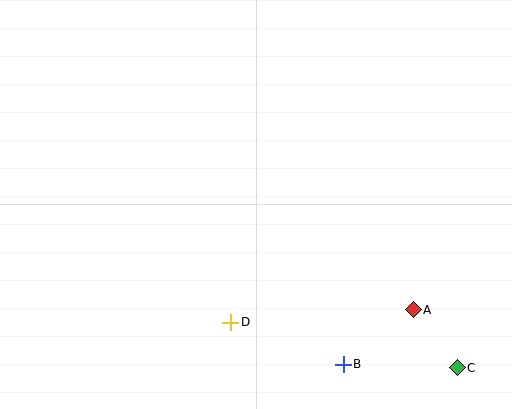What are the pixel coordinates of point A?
Point A is at (413, 310).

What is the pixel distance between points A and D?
The distance between A and D is 183 pixels.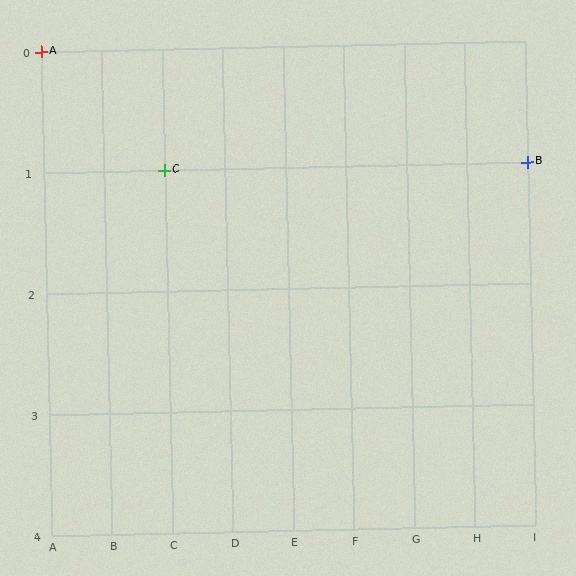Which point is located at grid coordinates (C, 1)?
Point C is at (C, 1).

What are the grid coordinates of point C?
Point C is at grid coordinates (C, 1).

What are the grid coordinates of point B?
Point B is at grid coordinates (I, 1).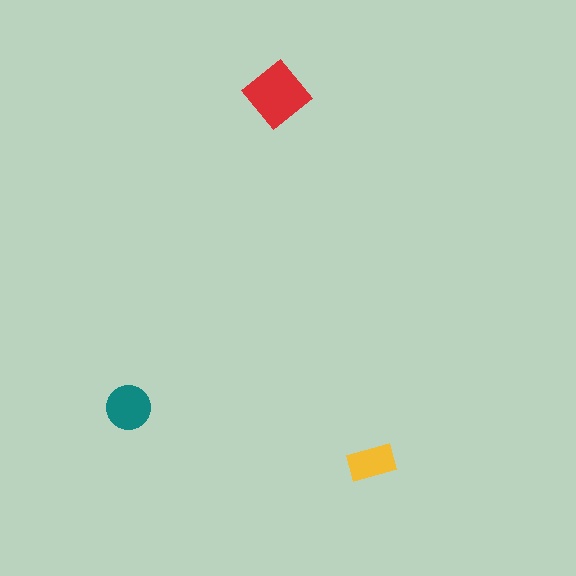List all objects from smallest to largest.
The yellow rectangle, the teal circle, the red diamond.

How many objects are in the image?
There are 3 objects in the image.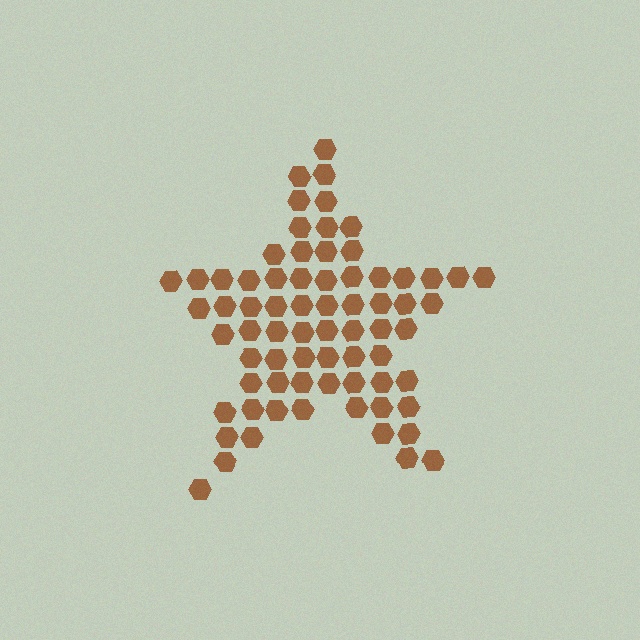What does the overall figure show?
The overall figure shows a star.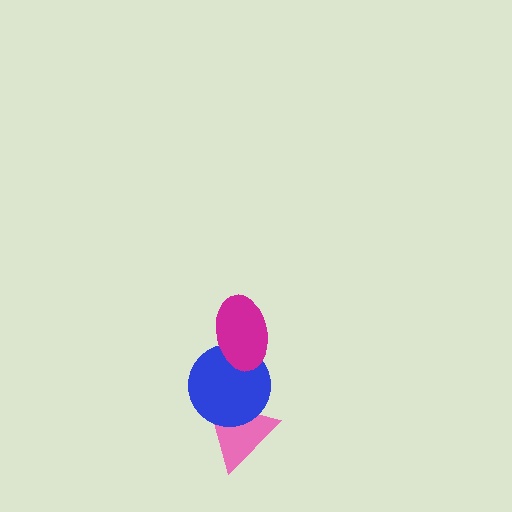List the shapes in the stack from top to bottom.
From top to bottom: the magenta ellipse, the blue circle, the pink triangle.